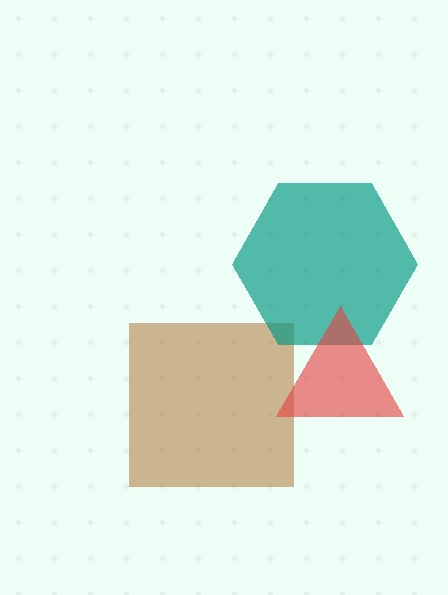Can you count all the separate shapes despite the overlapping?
Yes, there are 3 separate shapes.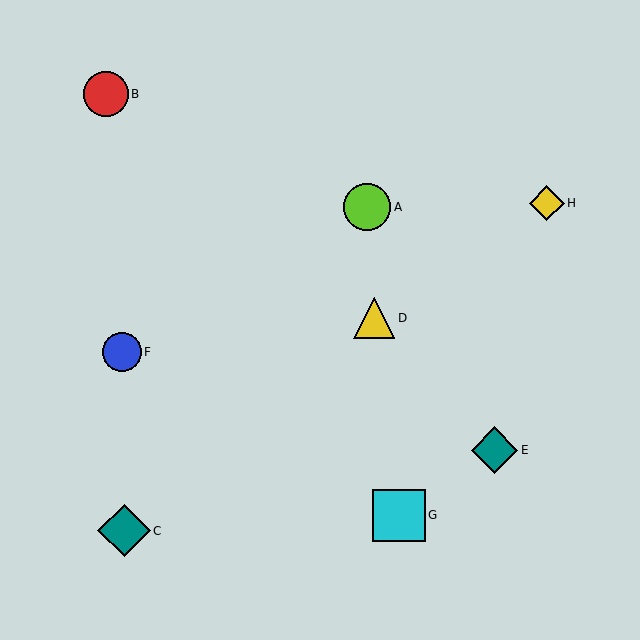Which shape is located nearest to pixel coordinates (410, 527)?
The cyan square (labeled G) at (399, 515) is nearest to that location.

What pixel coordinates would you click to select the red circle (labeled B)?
Click at (106, 94) to select the red circle B.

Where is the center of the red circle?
The center of the red circle is at (106, 94).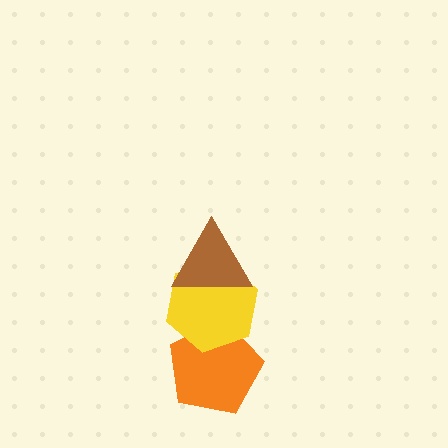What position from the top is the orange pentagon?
The orange pentagon is 3rd from the top.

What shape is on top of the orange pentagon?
The yellow hexagon is on top of the orange pentagon.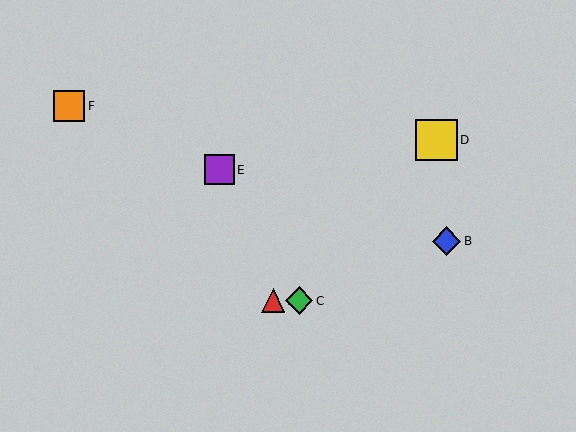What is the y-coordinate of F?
Object F is at y≈106.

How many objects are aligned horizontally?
2 objects (A, C) are aligned horizontally.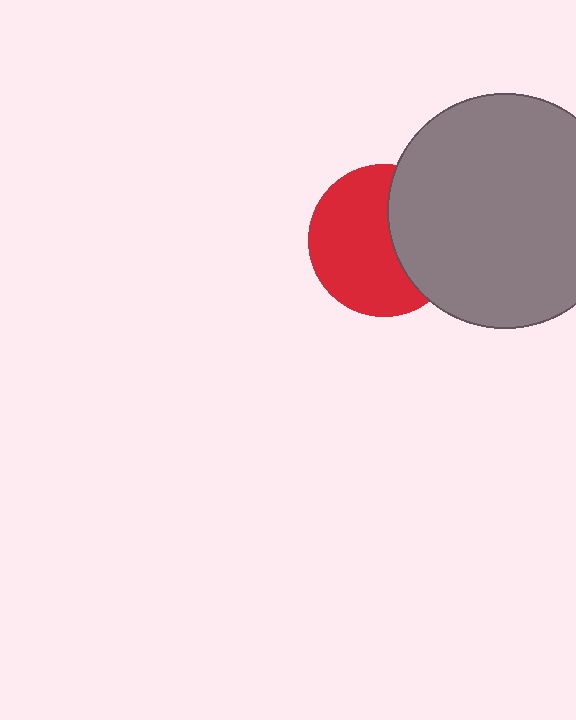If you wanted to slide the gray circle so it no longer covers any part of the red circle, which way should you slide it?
Slide it right — that is the most direct way to separate the two shapes.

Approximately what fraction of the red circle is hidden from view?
Roughly 38% of the red circle is hidden behind the gray circle.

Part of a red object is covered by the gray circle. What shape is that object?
It is a circle.